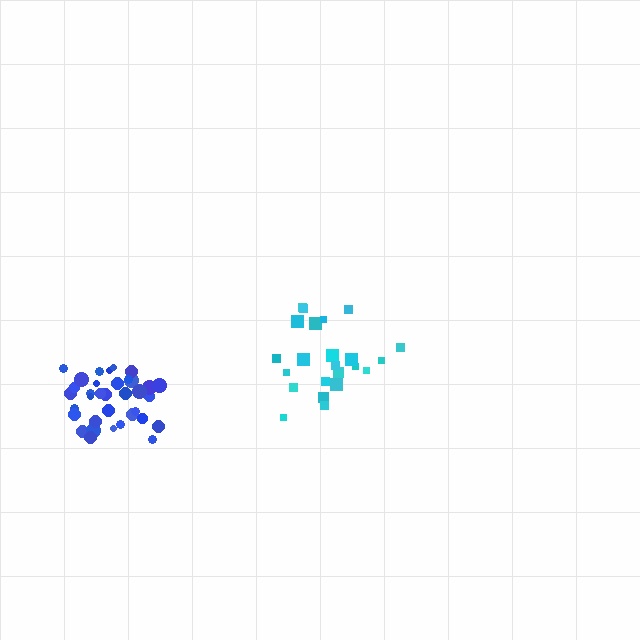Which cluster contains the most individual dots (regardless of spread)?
Blue (35).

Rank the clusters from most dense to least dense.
blue, cyan.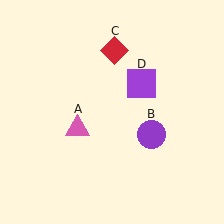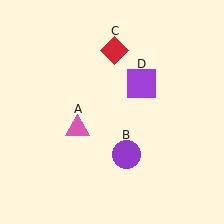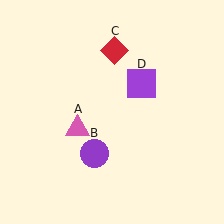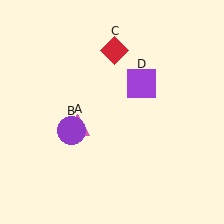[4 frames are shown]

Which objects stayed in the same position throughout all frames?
Pink triangle (object A) and red diamond (object C) and purple square (object D) remained stationary.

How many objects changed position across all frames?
1 object changed position: purple circle (object B).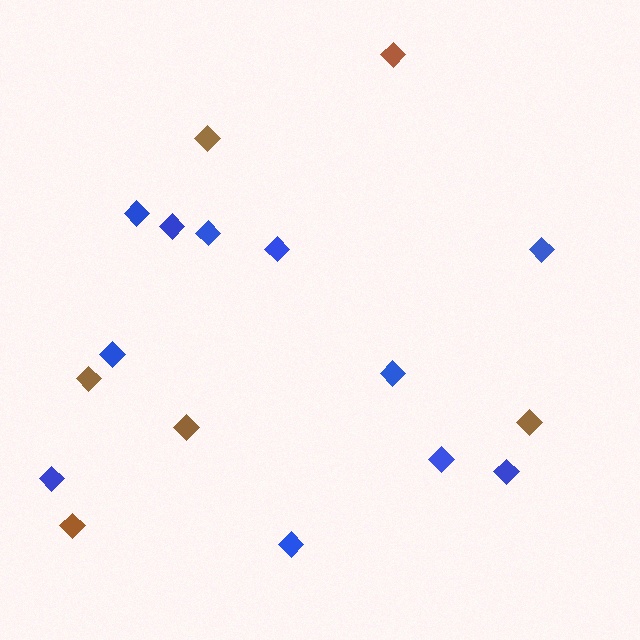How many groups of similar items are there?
There are 2 groups: one group of brown diamonds (6) and one group of blue diamonds (11).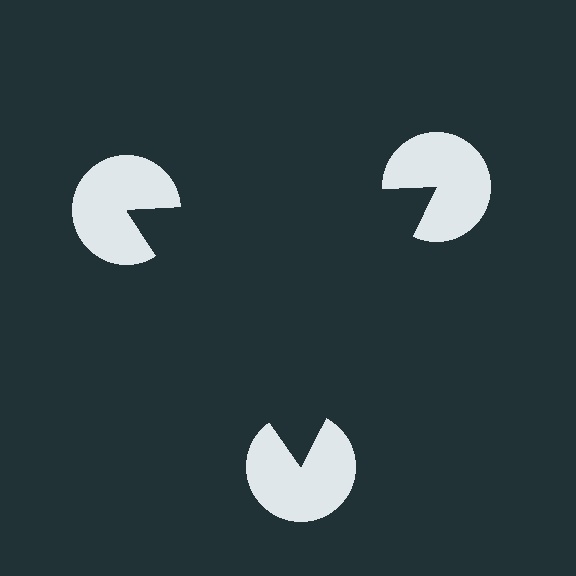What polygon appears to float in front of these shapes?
An illusory triangle — its edges are inferred from the aligned wedge cuts in the pac-man discs, not physically drawn.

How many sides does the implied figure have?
3 sides.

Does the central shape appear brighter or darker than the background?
It typically appears slightly darker than the background, even though no actual brightness change is drawn.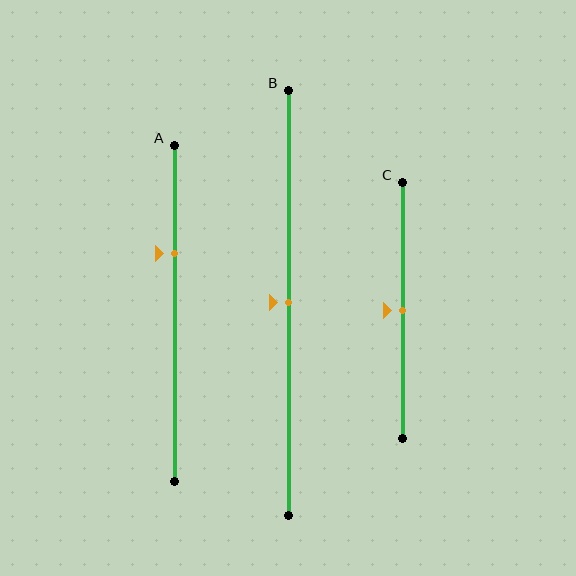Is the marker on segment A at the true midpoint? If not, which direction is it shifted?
No, the marker on segment A is shifted upward by about 18% of the segment length.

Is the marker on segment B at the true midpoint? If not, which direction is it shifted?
Yes, the marker on segment B is at the true midpoint.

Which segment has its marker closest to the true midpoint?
Segment B has its marker closest to the true midpoint.